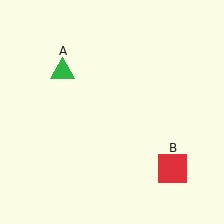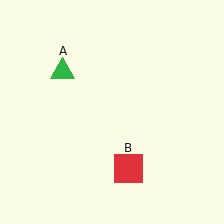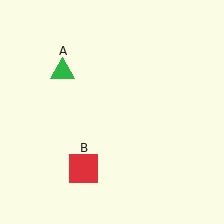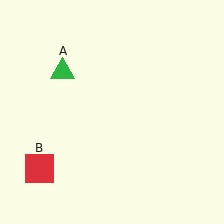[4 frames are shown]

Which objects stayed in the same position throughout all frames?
Green triangle (object A) remained stationary.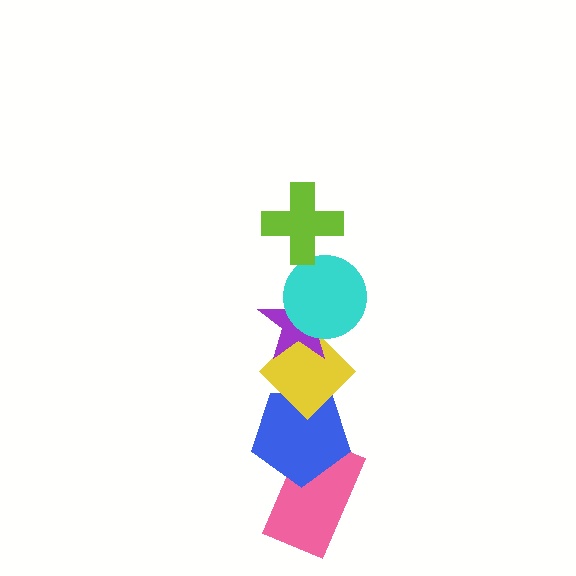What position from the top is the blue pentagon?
The blue pentagon is 5th from the top.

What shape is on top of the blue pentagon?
The yellow diamond is on top of the blue pentagon.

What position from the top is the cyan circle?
The cyan circle is 2nd from the top.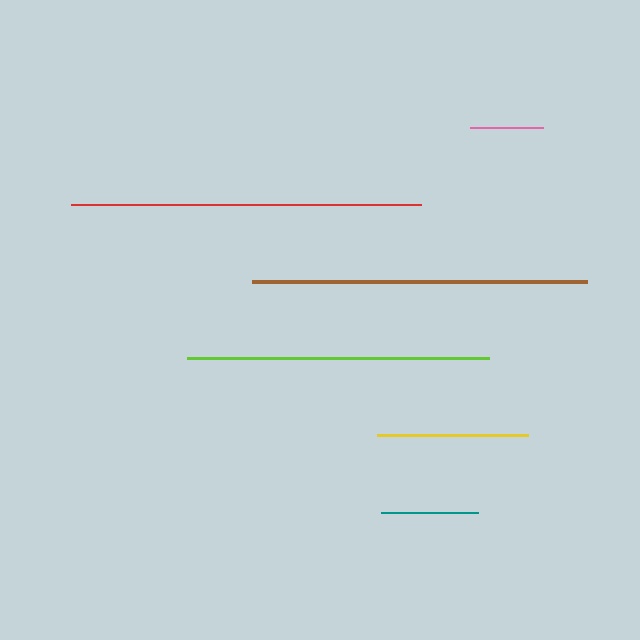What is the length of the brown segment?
The brown segment is approximately 336 pixels long.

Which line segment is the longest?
The red line is the longest at approximately 350 pixels.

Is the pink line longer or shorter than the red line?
The red line is longer than the pink line.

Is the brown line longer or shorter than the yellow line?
The brown line is longer than the yellow line.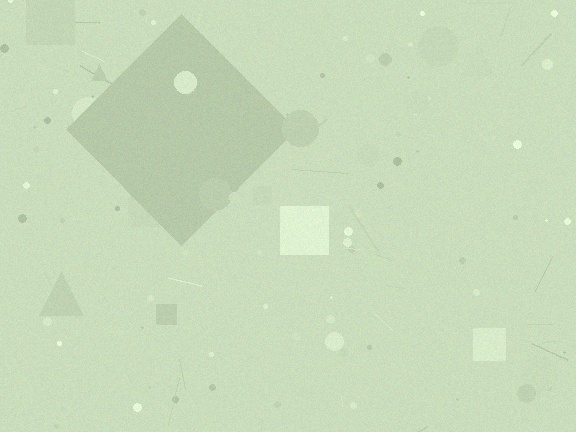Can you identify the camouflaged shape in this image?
The camouflaged shape is a diamond.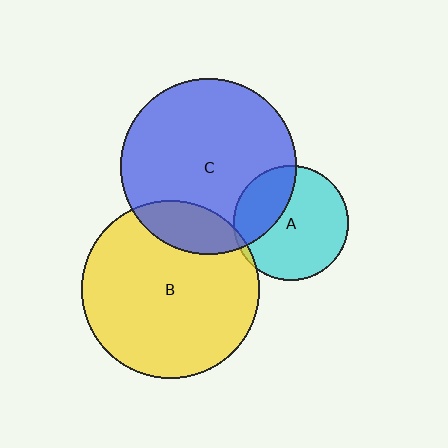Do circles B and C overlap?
Yes.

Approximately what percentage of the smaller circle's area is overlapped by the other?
Approximately 15%.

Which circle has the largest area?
Circle B (yellow).